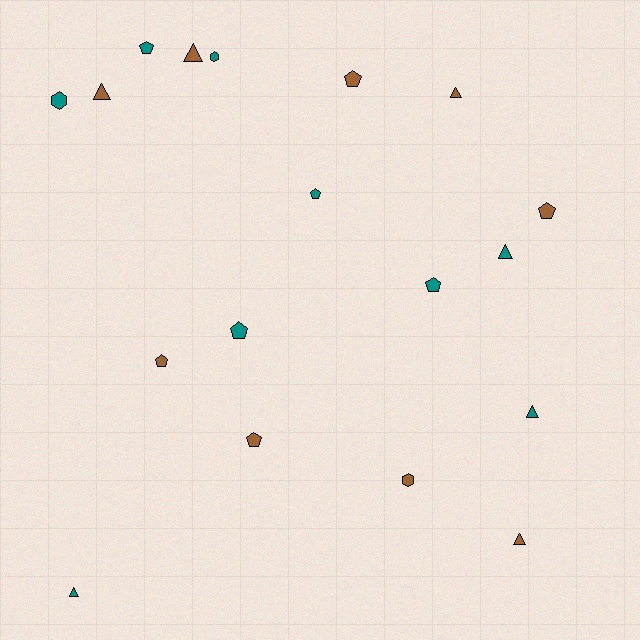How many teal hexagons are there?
There are 2 teal hexagons.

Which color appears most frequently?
Brown, with 9 objects.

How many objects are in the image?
There are 18 objects.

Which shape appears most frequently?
Pentagon, with 8 objects.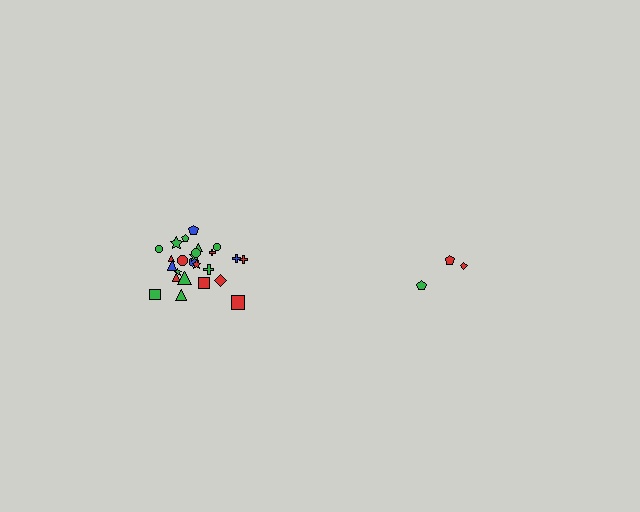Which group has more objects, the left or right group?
The left group.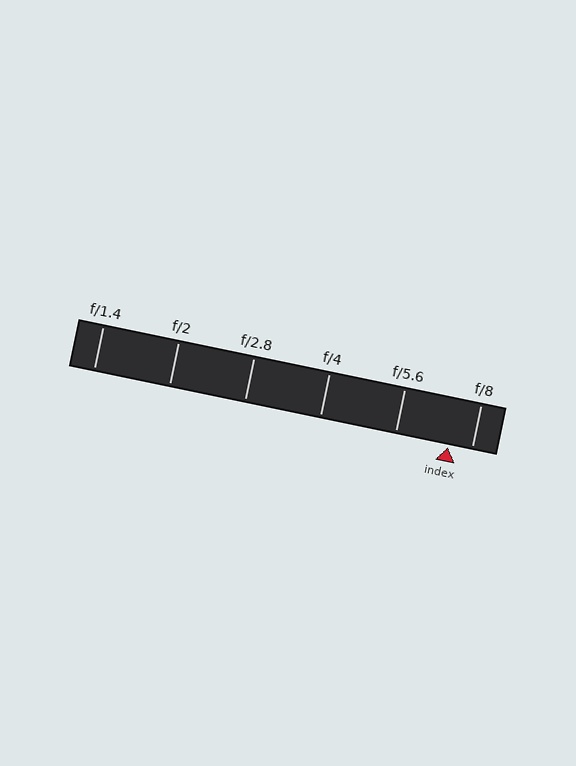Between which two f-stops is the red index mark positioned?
The index mark is between f/5.6 and f/8.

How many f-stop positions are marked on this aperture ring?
There are 6 f-stop positions marked.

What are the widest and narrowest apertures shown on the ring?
The widest aperture shown is f/1.4 and the narrowest is f/8.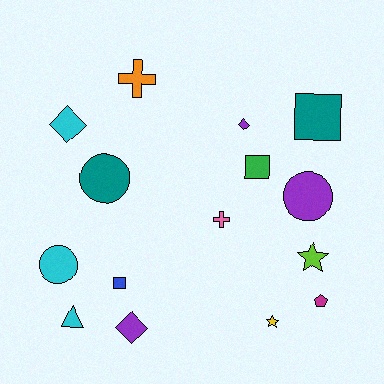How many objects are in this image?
There are 15 objects.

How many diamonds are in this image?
There are 3 diamonds.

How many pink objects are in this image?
There is 1 pink object.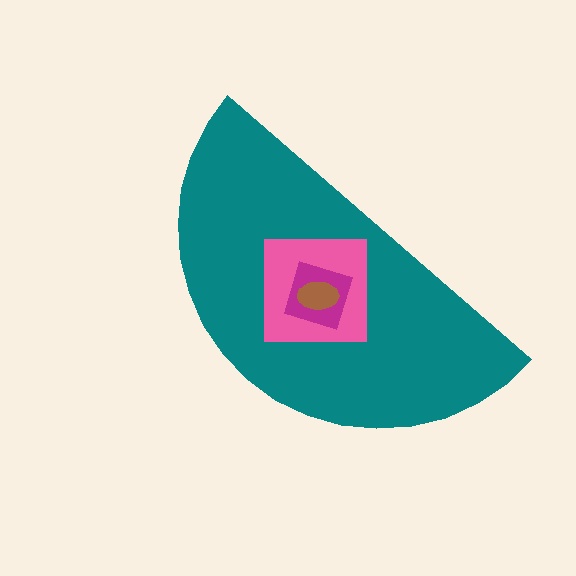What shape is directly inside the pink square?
The magenta diamond.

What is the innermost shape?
The brown ellipse.